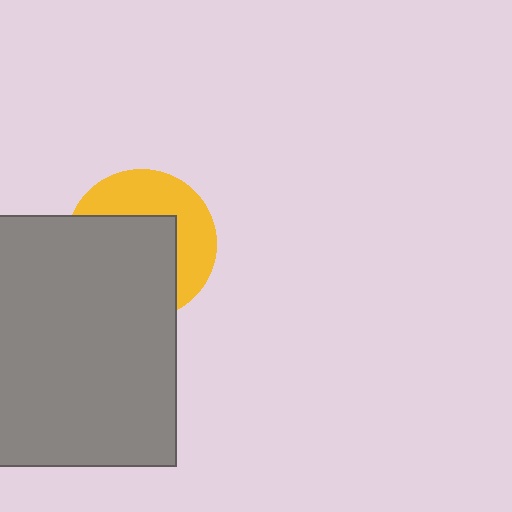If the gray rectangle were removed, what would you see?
You would see the complete yellow circle.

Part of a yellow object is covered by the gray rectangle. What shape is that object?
It is a circle.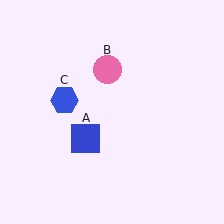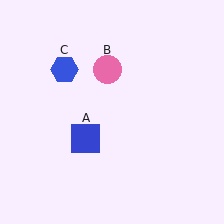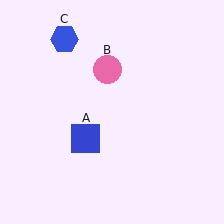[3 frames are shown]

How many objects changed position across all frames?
1 object changed position: blue hexagon (object C).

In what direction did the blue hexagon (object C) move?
The blue hexagon (object C) moved up.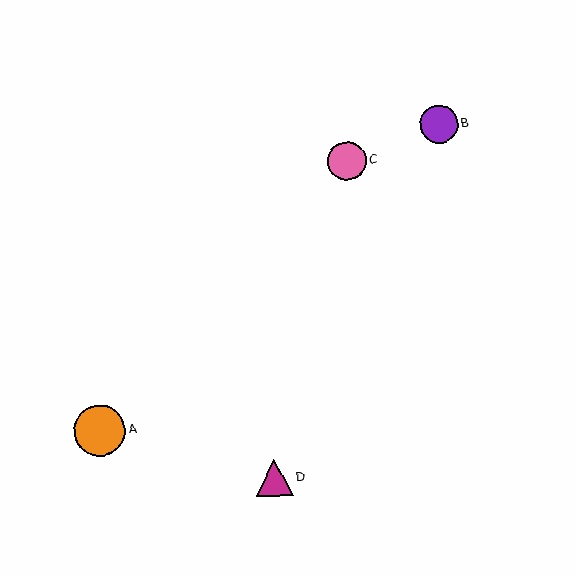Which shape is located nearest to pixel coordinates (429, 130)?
The purple circle (labeled B) at (439, 124) is nearest to that location.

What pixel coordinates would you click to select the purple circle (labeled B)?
Click at (439, 124) to select the purple circle B.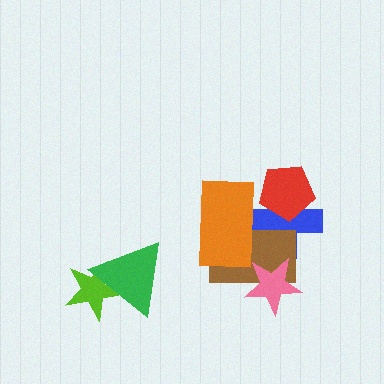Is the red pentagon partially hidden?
No, no other shape covers it.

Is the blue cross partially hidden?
Yes, it is partially covered by another shape.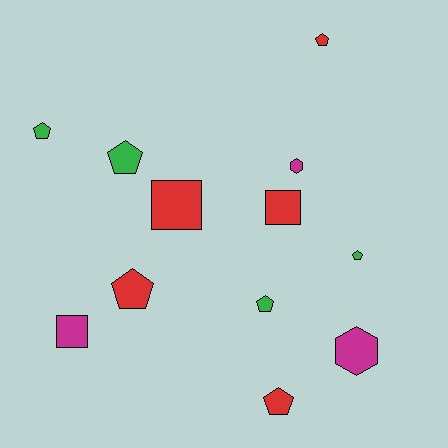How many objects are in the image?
There are 12 objects.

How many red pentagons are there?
There are 3 red pentagons.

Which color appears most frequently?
Red, with 5 objects.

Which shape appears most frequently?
Pentagon, with 7 objects.